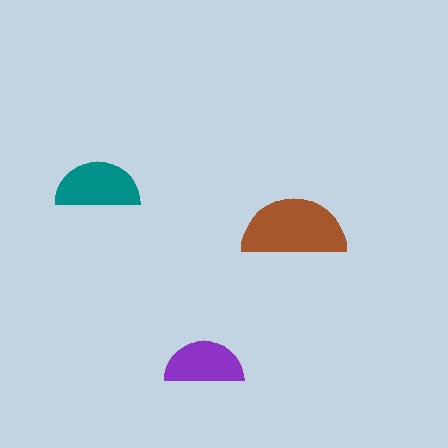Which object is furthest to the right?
The brown semicircle is rightmost.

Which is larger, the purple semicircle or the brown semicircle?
The brown one.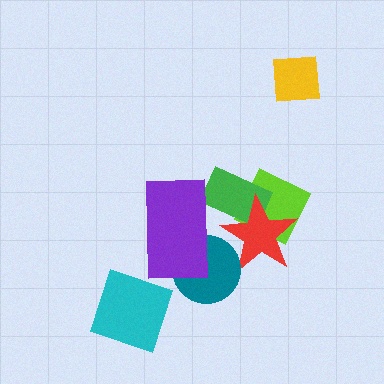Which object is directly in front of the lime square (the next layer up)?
The green rectangle is directly in front of the lime square.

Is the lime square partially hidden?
Yes, it is partially covered by another shape.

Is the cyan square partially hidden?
No, no other shape covers it.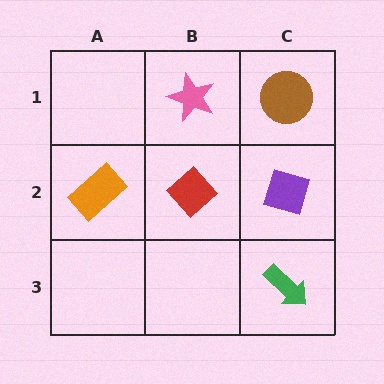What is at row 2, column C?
A purple diamond.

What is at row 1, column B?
A pink star.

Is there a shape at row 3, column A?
No, that cell is empty.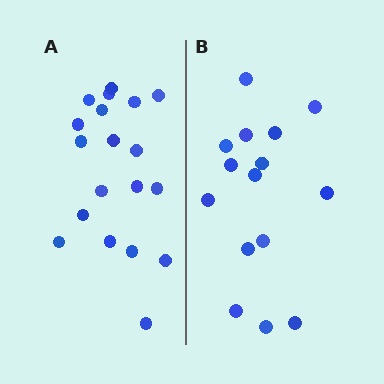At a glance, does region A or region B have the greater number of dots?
Region A (the left region) has more dots.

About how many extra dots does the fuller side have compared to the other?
Region A has about 4 more dots than region B.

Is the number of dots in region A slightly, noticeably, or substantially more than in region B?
Region A has noticeably more, but not dramatically so. The ratio is roughly 1.3 to 1.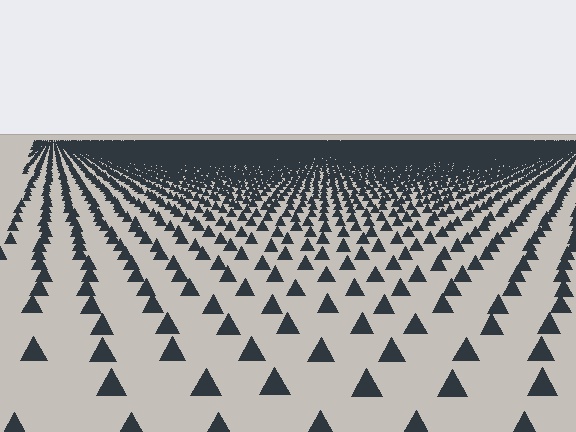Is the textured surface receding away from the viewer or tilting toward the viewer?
The surface is receding away from the viewer. Texture elements get smaller and denser toward the top.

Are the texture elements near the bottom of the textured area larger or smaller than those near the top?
Larger. Near the bottom, elements are closer to the viewer and appear at a bigger on-screen size.